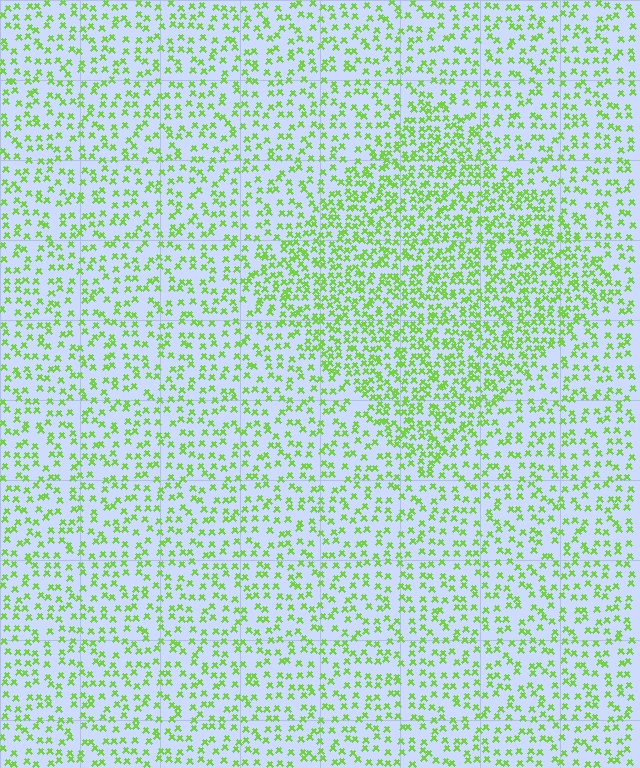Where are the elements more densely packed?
The elements are more densely packed inside the diamond boundary.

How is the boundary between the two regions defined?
The boundary is defined by a change in element density (approximately 1.8x ratio). All elements are the same color, size, and shape.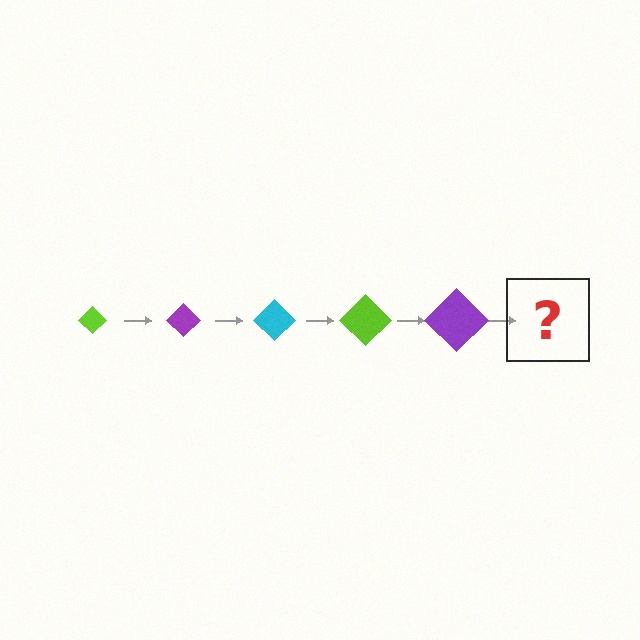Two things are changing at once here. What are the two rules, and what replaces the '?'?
The two rules are that the diamond grows larger each step and the color cycles through lime, purple, and cyan. The '?' should be a cyan diamond, larger than the previous one.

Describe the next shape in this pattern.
It should be a cyan diamond, larger than the previous one.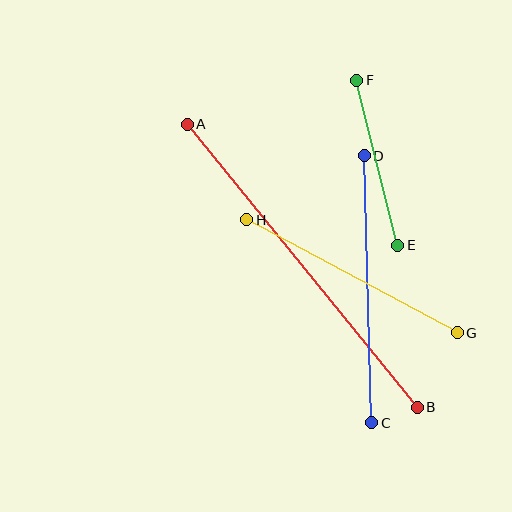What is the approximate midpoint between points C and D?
The midpoint is at approximately (368, 289) pixels.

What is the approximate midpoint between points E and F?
The midpoint is at approximately (377, 163) pixels.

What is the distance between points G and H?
The distance is approximately 239 pixels.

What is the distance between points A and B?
The distance is approximately 365 pixels.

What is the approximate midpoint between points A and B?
The midpoint is at approximately (302, 266) pixels.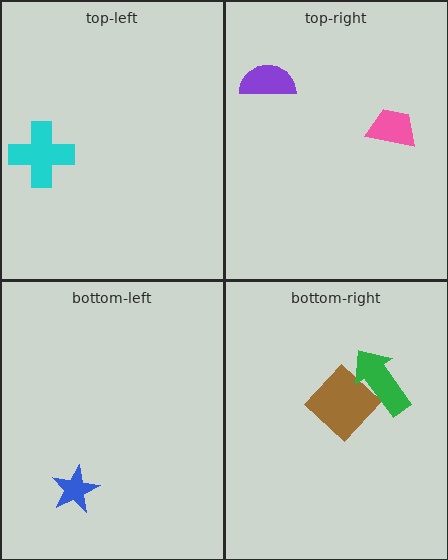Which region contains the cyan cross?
The top-left region.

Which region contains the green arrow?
The bottom-right region.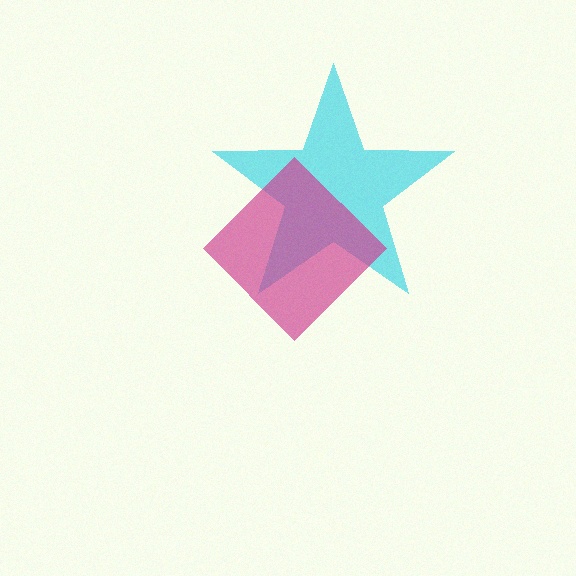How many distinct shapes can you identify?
There are 2 distinct shapes: a cyan star, a magenta diamond.